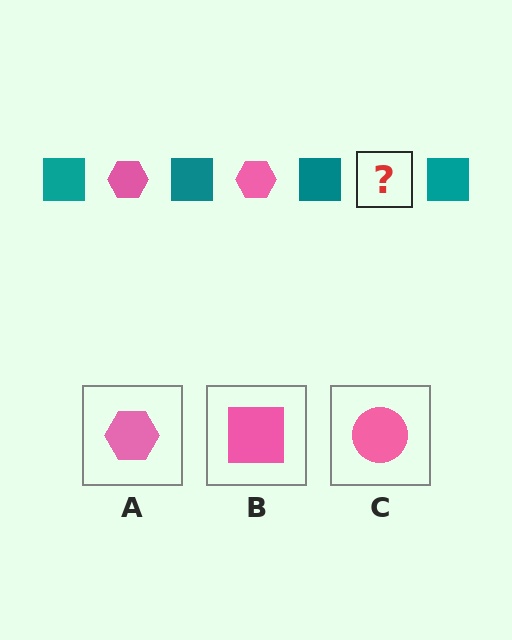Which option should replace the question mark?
Option A.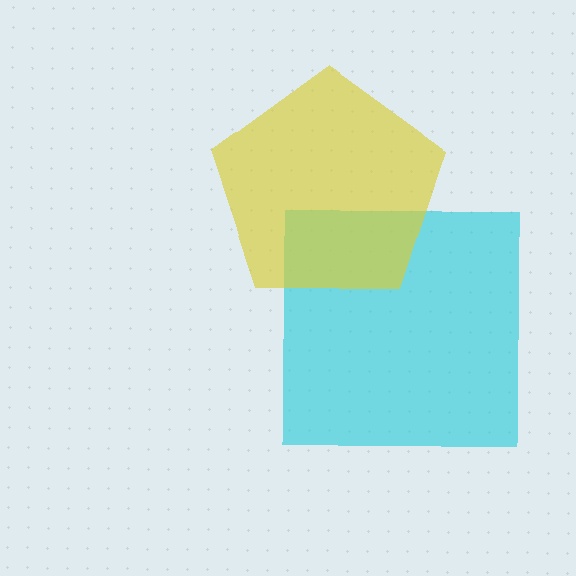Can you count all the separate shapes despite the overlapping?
Yes, there are 2 separate shapes.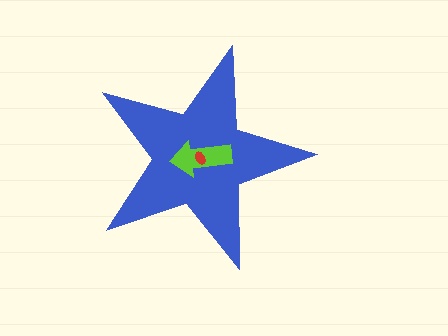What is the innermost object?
The red ellipse.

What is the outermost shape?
The blue star.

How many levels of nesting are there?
3.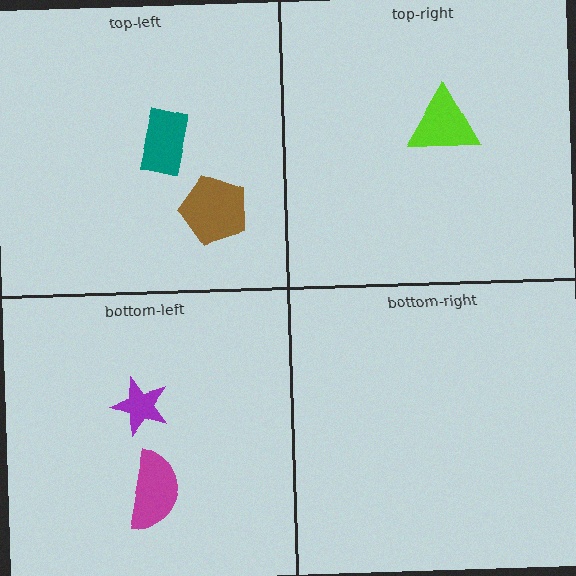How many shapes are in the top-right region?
1.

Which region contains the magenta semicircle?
The bottom-left region.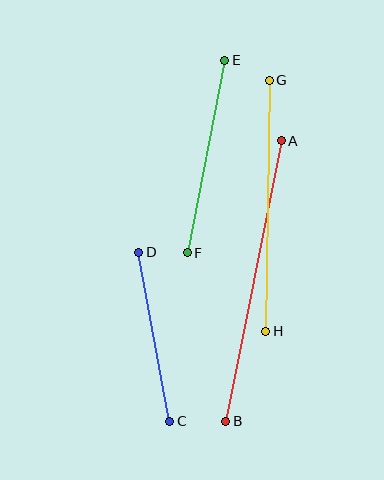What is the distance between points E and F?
The distance is approximately 196 pixels.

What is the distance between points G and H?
The distance is approximately 251 pixels.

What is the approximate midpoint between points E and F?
The midpoint is at approximately (206, 156) pixels.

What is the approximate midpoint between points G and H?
The midpoint is at approximately (267, 206) pixels.